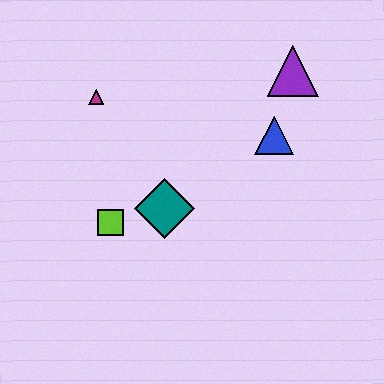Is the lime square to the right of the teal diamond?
No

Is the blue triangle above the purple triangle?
No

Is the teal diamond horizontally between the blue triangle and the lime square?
Yes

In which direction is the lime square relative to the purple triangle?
The lime square is to the left of the purple triangle.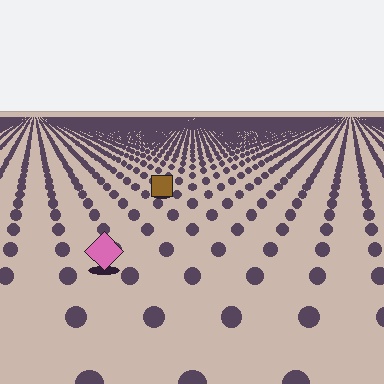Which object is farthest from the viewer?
The brown square is farthest from the viewer. It appears smaller and the ground texture around it is denser.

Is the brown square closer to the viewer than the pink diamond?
No. The pink diamond is closer — you can tell from the texture gradient: the ground texture is coarser near it.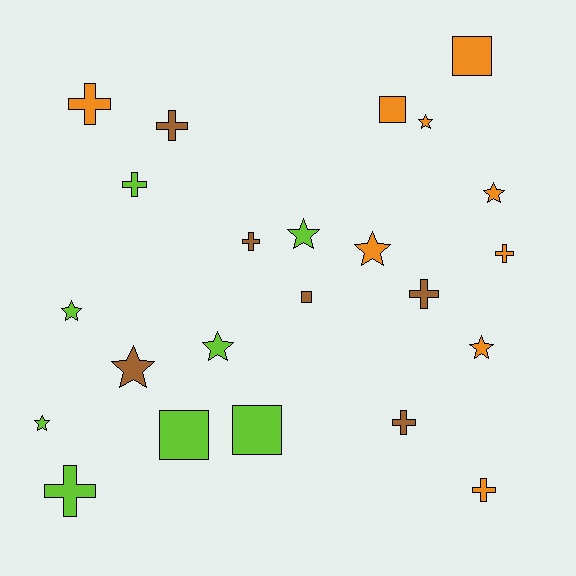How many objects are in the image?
There are 23 objects.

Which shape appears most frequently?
Cross, with 9 objects.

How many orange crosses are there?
There are 3 orange crosses.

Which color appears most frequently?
Orange, with 9 objects.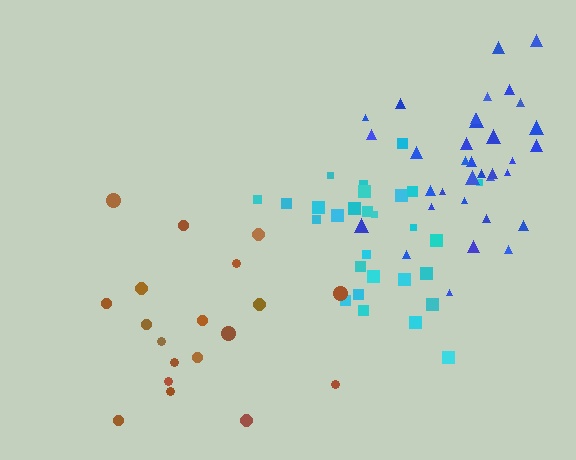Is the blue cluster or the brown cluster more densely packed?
Blue.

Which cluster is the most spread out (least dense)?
Brown.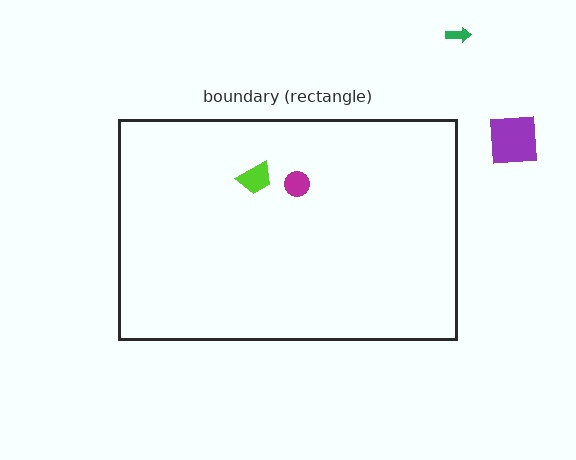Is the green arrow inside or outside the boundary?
Outside.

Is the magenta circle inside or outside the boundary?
Inside.